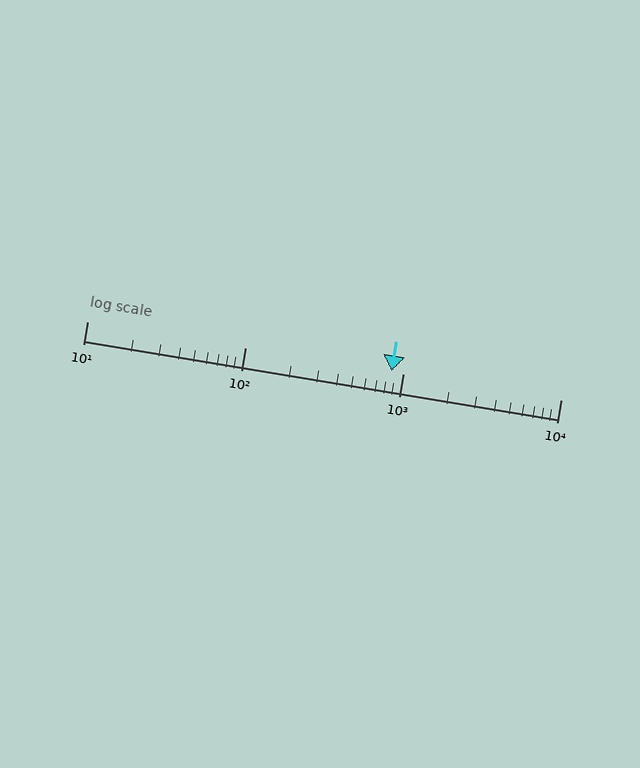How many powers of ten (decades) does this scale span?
The scale spans 3 decades, from 10 to 10000.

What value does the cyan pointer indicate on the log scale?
The pointer indicates approximately 850.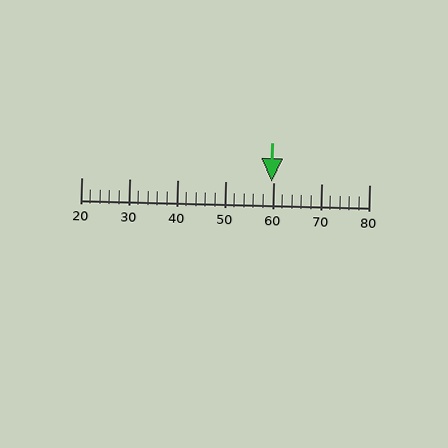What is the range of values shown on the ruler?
The ruler shows values from 20 to 80.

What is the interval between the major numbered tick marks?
The major tick marks are spaced 10 units apart.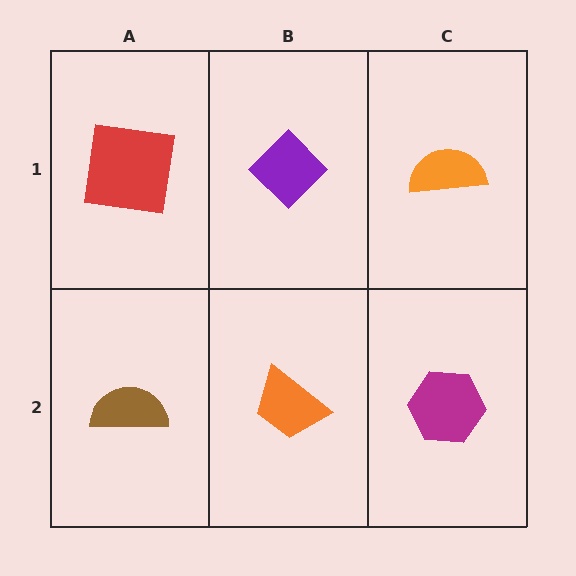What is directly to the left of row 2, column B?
A brown semicircle.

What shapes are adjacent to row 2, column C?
An orange semicircle (row 1, column C), an orange trapezoid (row 2, column B).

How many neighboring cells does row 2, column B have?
3.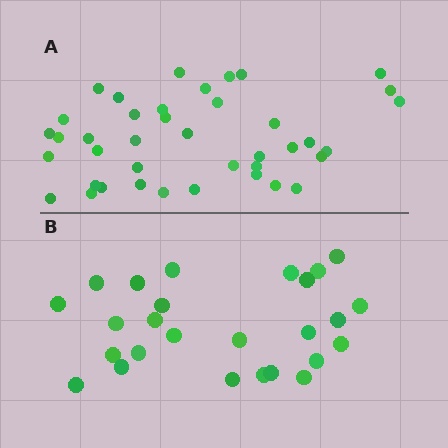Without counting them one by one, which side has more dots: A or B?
Region A (the top region) has more dots.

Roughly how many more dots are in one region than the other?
Region A has approximately 15 more dots than region B.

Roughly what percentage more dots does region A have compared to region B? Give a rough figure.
About 55% more.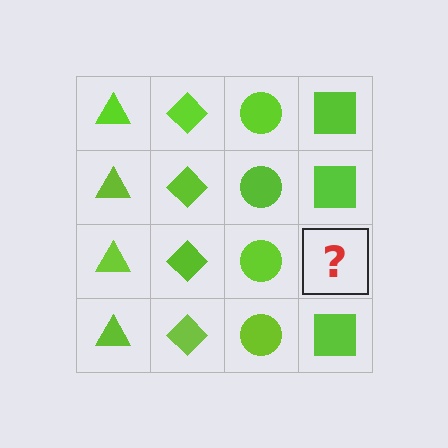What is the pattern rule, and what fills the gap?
The rule is that each column has a consistent shape. The gap should be filled with a lime square.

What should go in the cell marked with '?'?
The missing cell should contain a lime square.